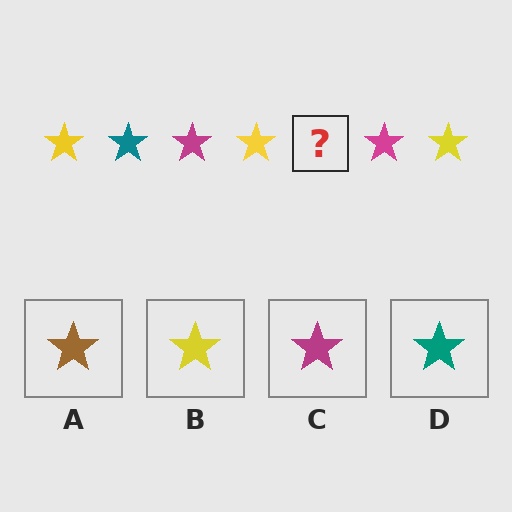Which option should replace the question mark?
Option D.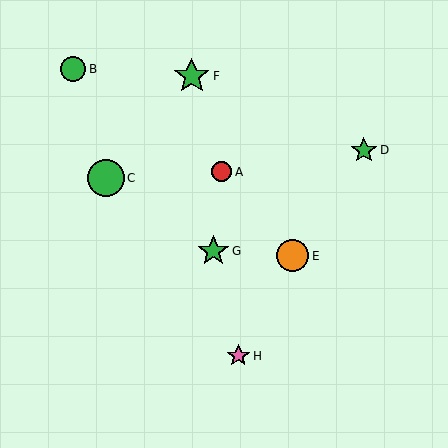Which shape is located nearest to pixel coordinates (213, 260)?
The green star (labeled G) at (213, 251) is nearest to that location.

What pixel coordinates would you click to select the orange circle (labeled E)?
Click at (293, 256) to select the orange circle E.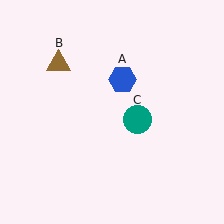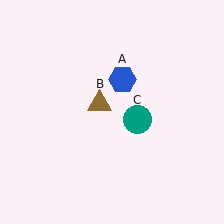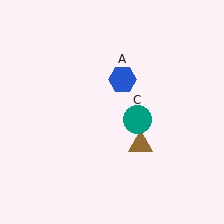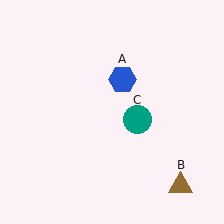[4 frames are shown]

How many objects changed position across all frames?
1 object changed position: brown triangle (object B).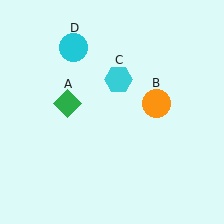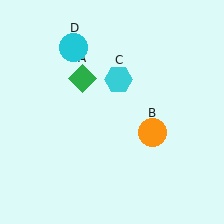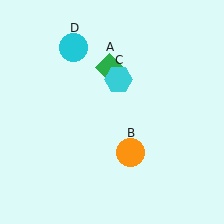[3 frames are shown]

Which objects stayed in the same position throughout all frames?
Cyan hexagon (object C) and cyan circle (object D) remained stationary.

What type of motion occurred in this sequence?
The green diamond (object A), orange circle (object B) rotated clockwise around the center of the scene.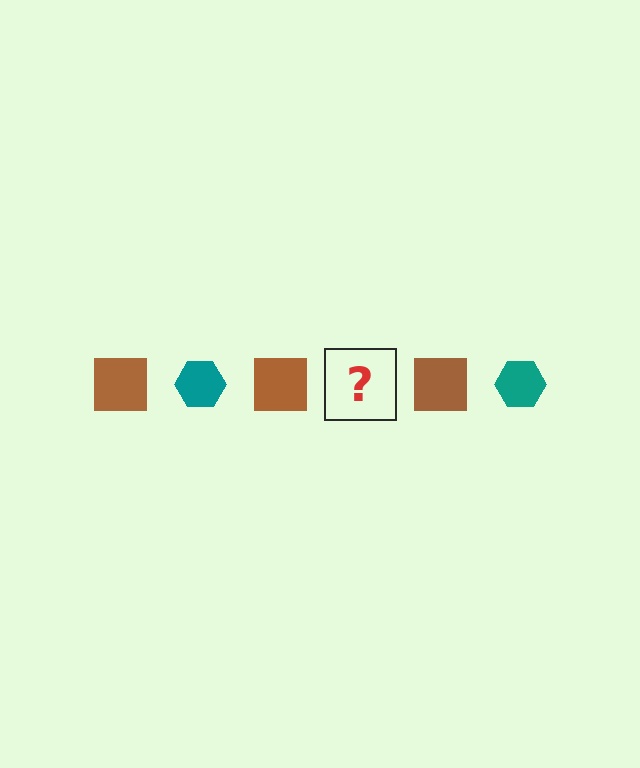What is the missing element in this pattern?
The missing element is a teal hexagon.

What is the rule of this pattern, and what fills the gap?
The rule is that the pattern alternates between brown square and teal hexagon. The gap should be filled with a teal hexagon.